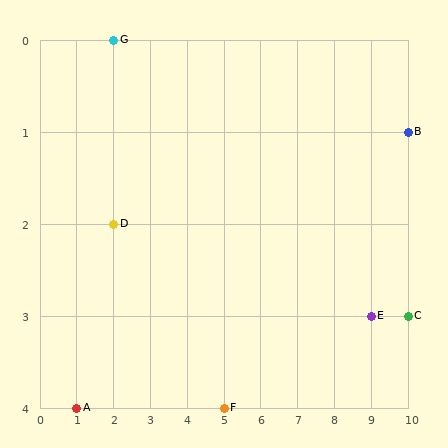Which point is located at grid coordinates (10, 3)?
Point C is at (10, 3).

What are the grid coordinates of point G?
Point G is at grid coordinates (2, 0).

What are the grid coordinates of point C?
Point C is at grid coordinates (10, 3).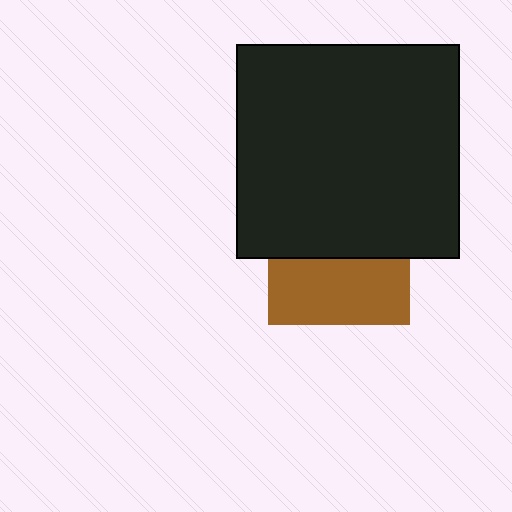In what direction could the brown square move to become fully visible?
The brown square could move down. That would shift it out from behind the black rectangle entirely.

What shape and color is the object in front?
The object in front is a black rectangle.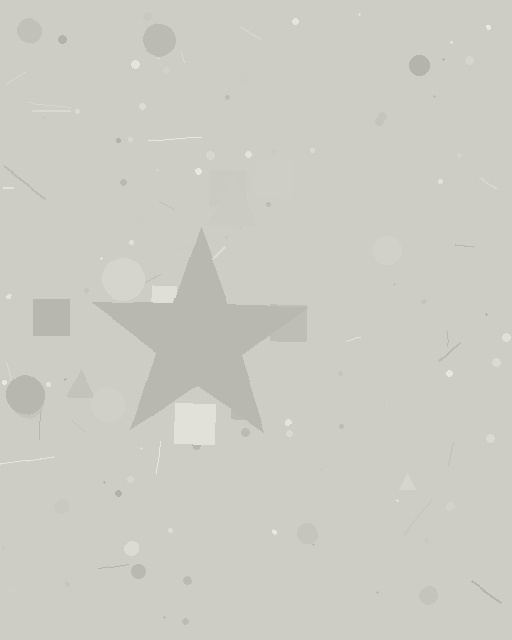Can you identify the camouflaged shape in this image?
The camouflaged shape is a star.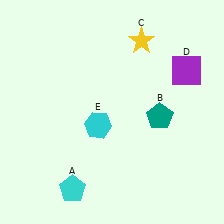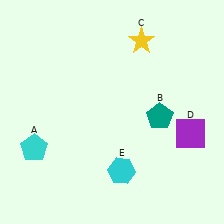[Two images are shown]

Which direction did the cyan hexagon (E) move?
The cyan hexagon (E) moved down.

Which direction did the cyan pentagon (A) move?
The cyan pentagon (A) moved up.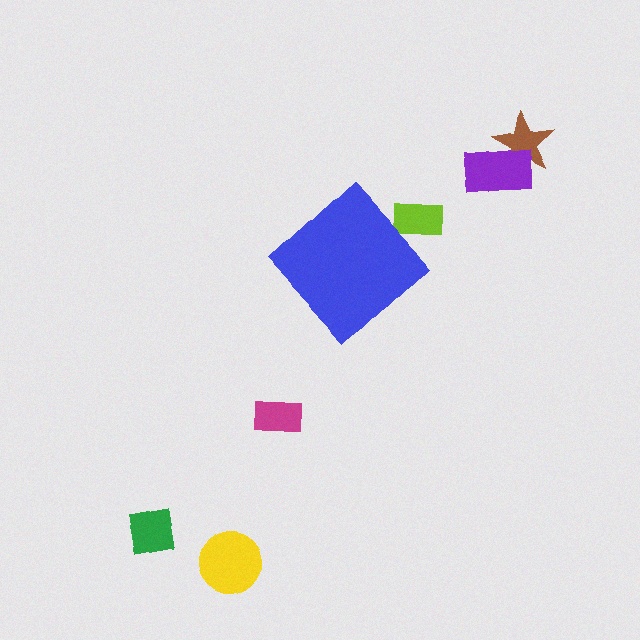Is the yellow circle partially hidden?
No, the yellow circle is fully visible.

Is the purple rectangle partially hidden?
No, the purple rectangle is fully visible.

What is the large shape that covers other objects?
A blue diamond.